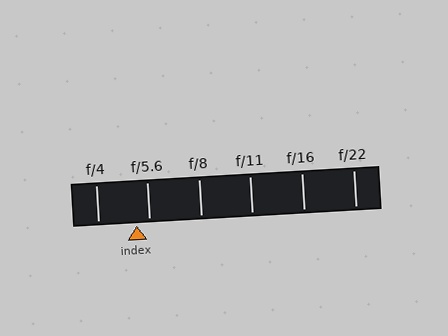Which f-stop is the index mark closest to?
The index mark is closest to f/5.6.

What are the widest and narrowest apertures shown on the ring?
The widest aperture shown is f/4 and the narrowest is f/22.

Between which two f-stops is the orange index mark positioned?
The index mark is between f/4 and f/5.6.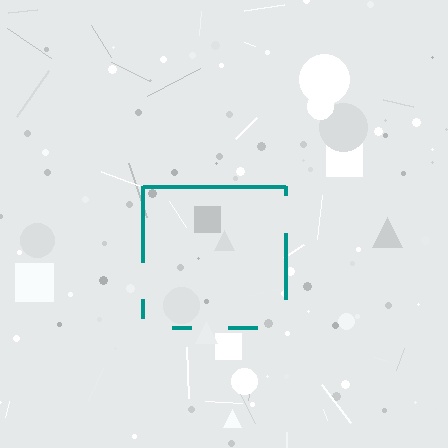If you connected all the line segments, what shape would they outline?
They would outline a square.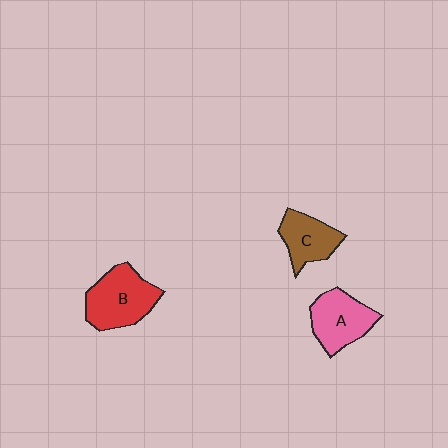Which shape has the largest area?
Shape B (red).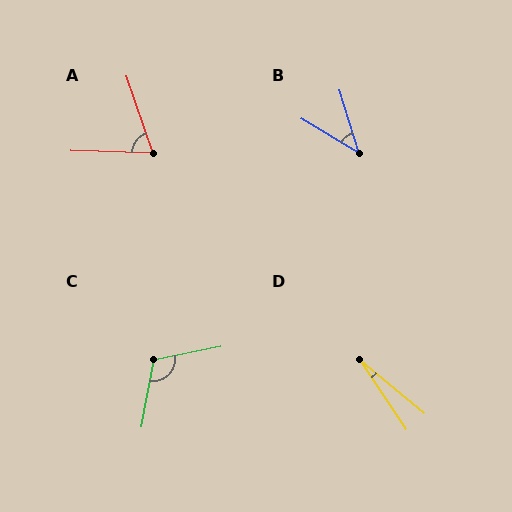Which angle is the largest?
C, at approximately 112 degrees.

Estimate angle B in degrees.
Approximately 42 degrees.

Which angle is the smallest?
D, at approximately 17 degrees.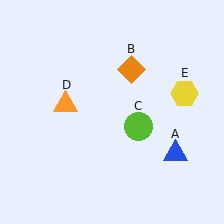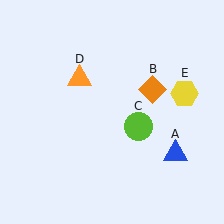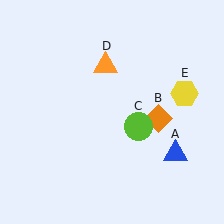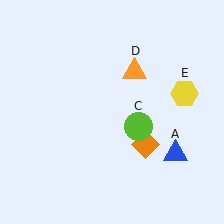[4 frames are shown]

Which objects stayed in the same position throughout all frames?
Blue triangle (object A) and lime circle (object C) and yellow hexagon (object E) remained stationary.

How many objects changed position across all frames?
2 objects changed position: orange diamond (object B), orange triangle (object D).